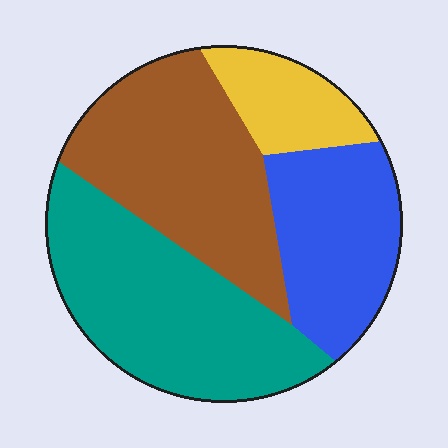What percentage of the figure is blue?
Blue takes up less than a quarter of the figure.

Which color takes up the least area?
Yellow, at roughly 10%.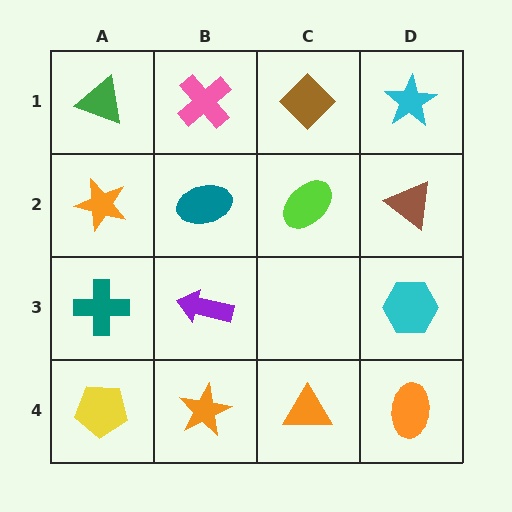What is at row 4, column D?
An orange ellipse.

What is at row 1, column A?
A green triangle.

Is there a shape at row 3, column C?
No, that cell is empty.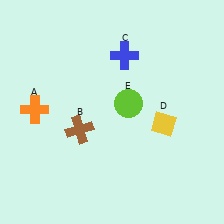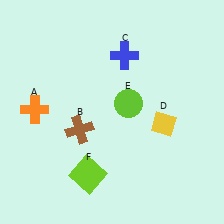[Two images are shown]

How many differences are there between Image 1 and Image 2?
There is 1 difference between the two images.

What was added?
A lime square (F) was added in Image 2.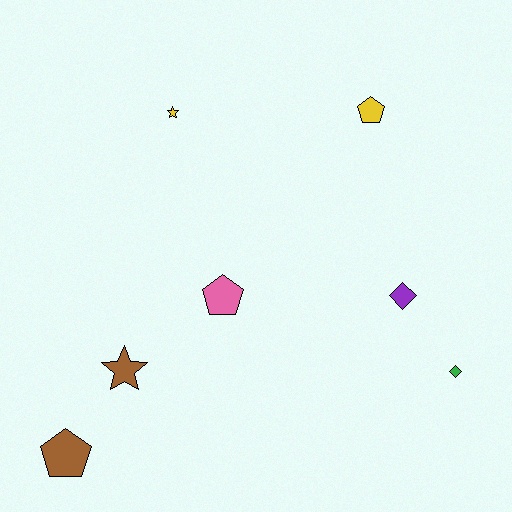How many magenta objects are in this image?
There are no magenta objects.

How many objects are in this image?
There are 7 objects.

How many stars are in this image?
There are 2 stars.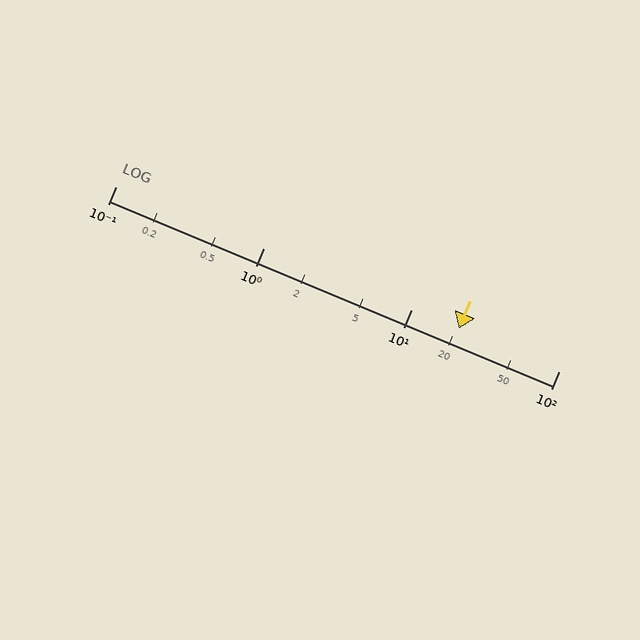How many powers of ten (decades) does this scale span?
The scale spans 3 decades, from 0.1 to 100.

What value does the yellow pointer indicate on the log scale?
The pointer indicates approximately 21.